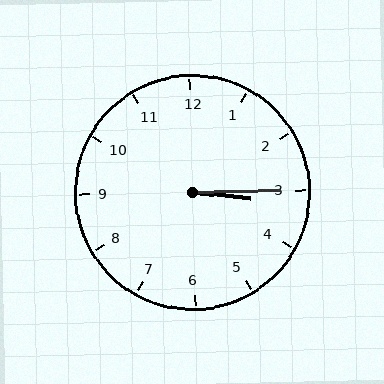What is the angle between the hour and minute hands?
Approximately 8 degrees.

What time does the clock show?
3:15.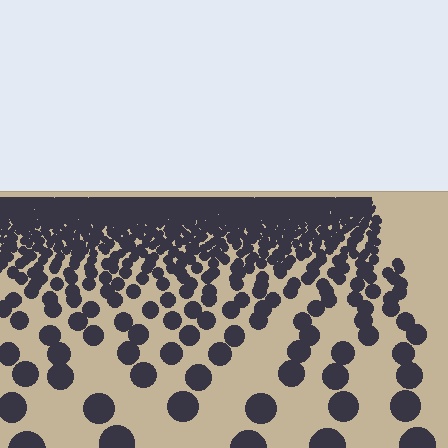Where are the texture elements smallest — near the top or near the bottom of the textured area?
Near the top.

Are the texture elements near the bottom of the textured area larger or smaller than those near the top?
Larger. Near the bottom, elements are closer to the viewer and appear at a bigger on-screen size.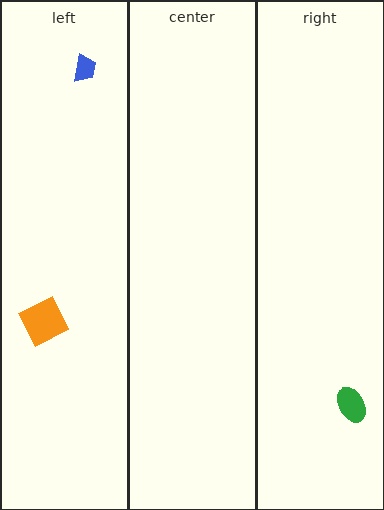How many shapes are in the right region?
1.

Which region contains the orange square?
The left region.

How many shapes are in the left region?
2.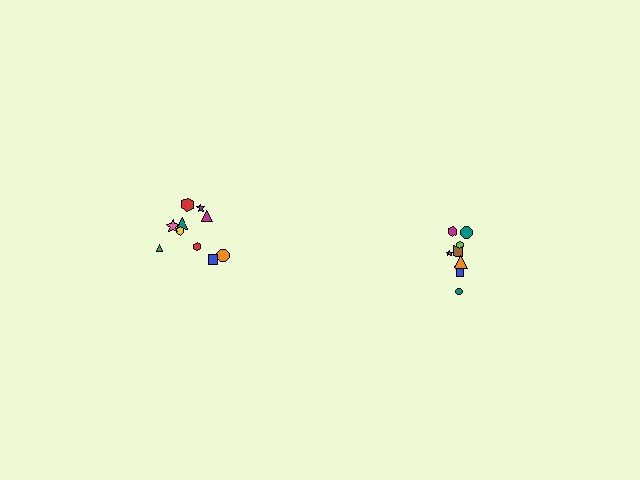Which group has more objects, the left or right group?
The left group.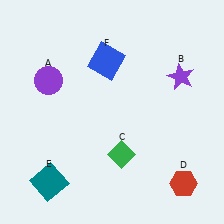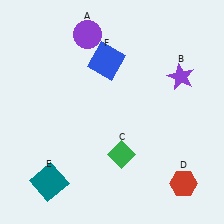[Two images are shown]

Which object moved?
The purple circle (A) moved up.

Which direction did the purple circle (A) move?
The purple circle (A) moved up.